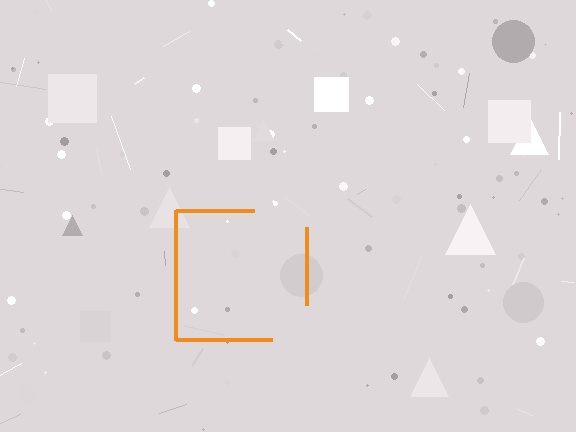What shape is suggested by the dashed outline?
The dashed outline suggests a square.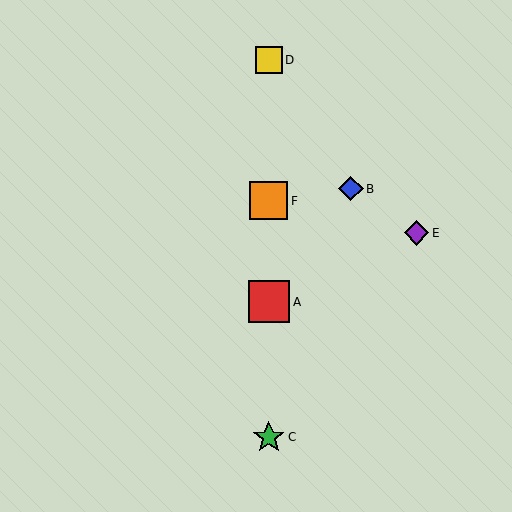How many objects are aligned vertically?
4 objects (A, C, D, F) are aligned vertically.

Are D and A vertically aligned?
Yes, both are at x≈269.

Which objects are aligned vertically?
Objects A, C, D, F are aligned vertically.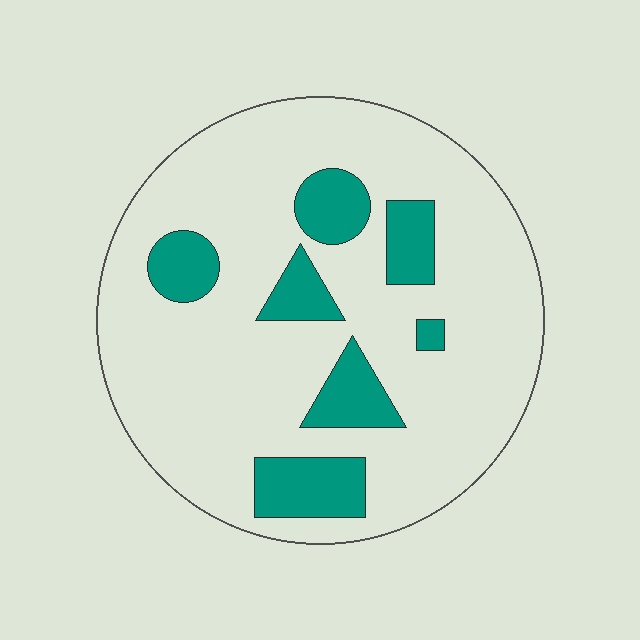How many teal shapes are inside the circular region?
7.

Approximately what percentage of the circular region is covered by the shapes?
Approximately 20%.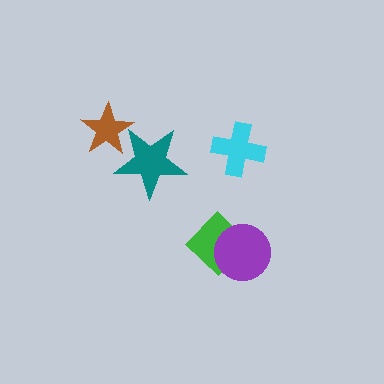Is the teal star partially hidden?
Yes, it is partially covered by another shape.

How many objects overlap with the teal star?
1 object overlaps with the teal star.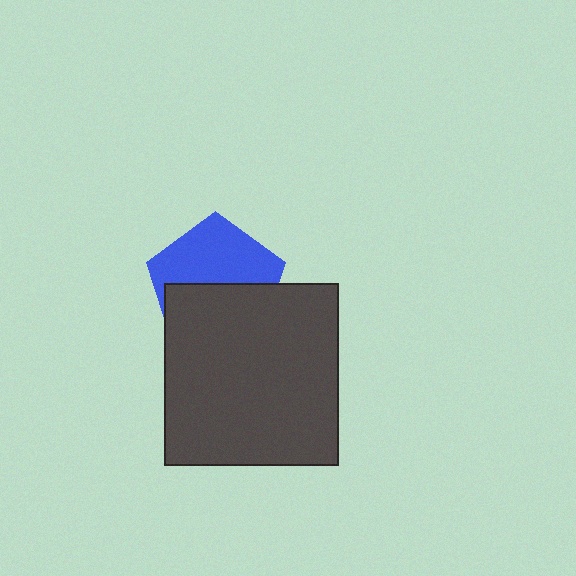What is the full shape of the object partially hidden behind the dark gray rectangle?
The partially hidden object is a blue pentagon.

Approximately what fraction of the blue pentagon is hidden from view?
Roughly 49% of the blue pentagon is hidden behind the dark gray rectangle.